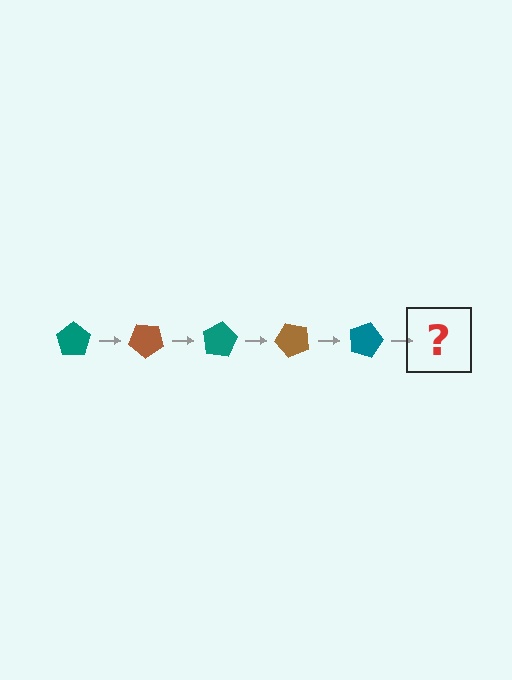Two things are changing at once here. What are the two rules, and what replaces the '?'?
The two rules are that it rotates 40 degrees each step and the color cycles through teal and brown. The '?' should be a brown pentagon, rotated 200 degrees from the start.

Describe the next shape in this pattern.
It should be a brown pentagon, rotated 200 degrees from the start.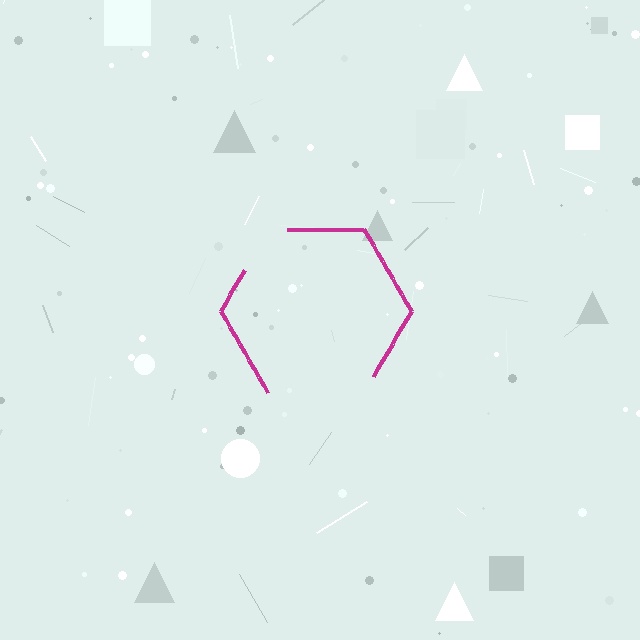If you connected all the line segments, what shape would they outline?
They would outline a hexagon.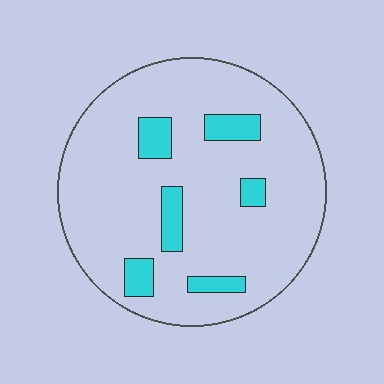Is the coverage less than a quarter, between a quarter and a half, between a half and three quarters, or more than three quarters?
Less than a quarter.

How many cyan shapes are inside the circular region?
6.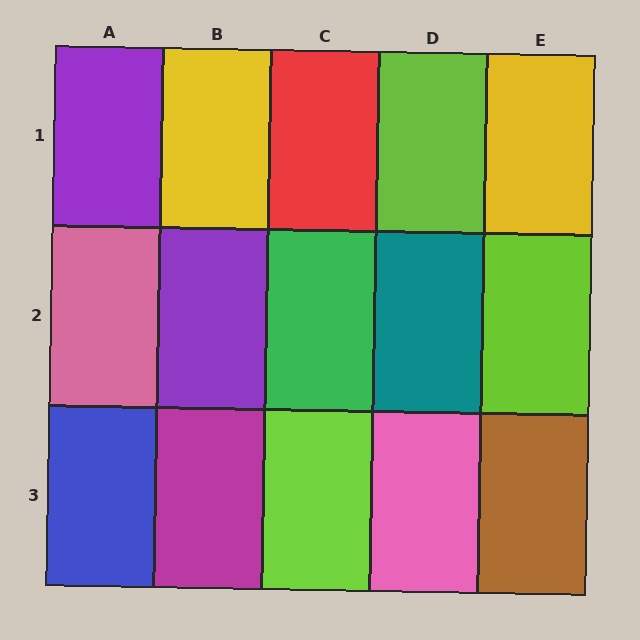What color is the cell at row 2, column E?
Lime.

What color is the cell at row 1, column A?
Purple.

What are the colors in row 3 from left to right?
Blue, magenta, lime, pink, brown.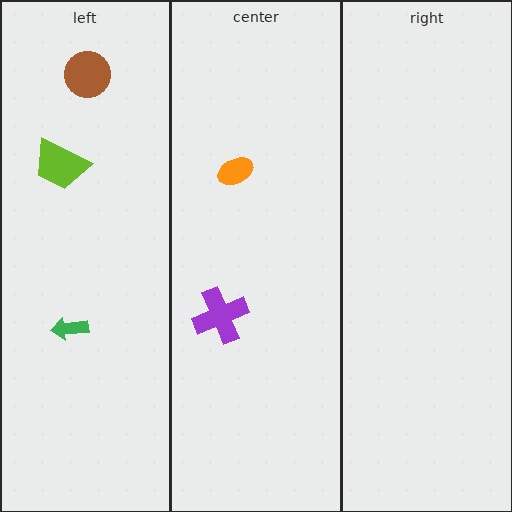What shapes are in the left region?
The lime trapezoid, the brown circle, the green arrow.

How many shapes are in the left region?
3.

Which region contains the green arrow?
The left region.